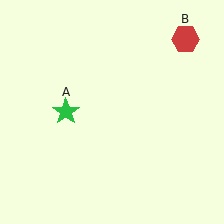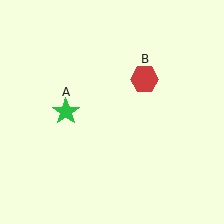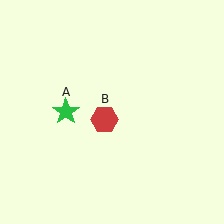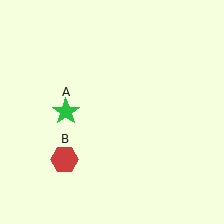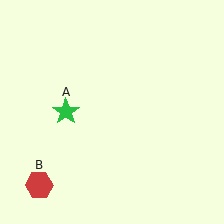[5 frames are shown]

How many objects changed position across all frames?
1 object changed position: red hexagon (object B).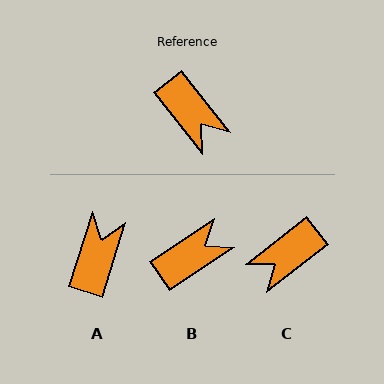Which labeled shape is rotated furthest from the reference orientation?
A, about 125 degrees away.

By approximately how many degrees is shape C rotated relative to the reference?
Approximately 90 degrees clockwise.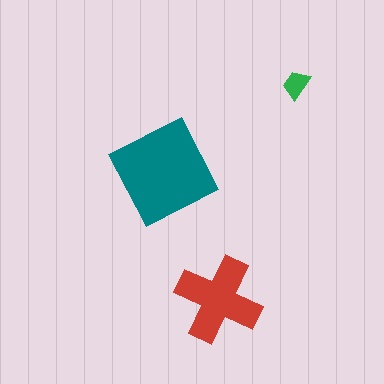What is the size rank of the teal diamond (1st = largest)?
1st.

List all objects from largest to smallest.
The teal diamond, the red cross, the green trapezoid.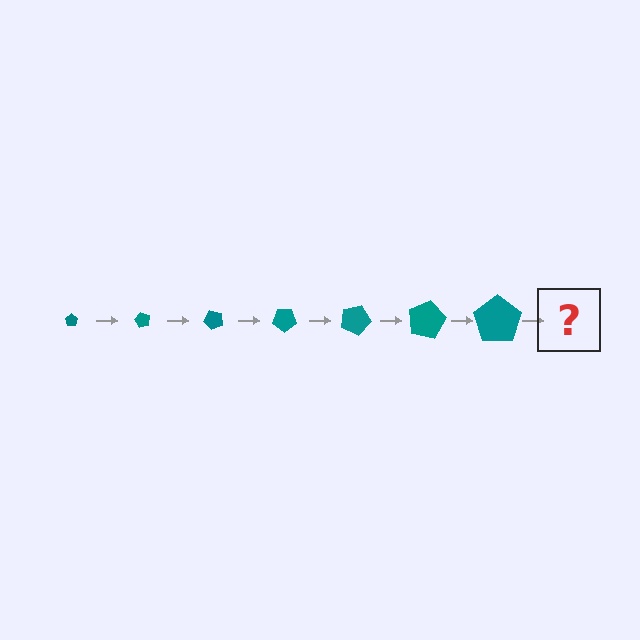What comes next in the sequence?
The next element should be a pentagon, larger than the previous one and rotated 420 degrees from the start.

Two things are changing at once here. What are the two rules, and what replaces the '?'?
The two rules are that the pentagon grows larger each step and it rotates 60 degrees each step. The '?' should be a pentagon, larger than the previous one and rotated 420 degrees from the start.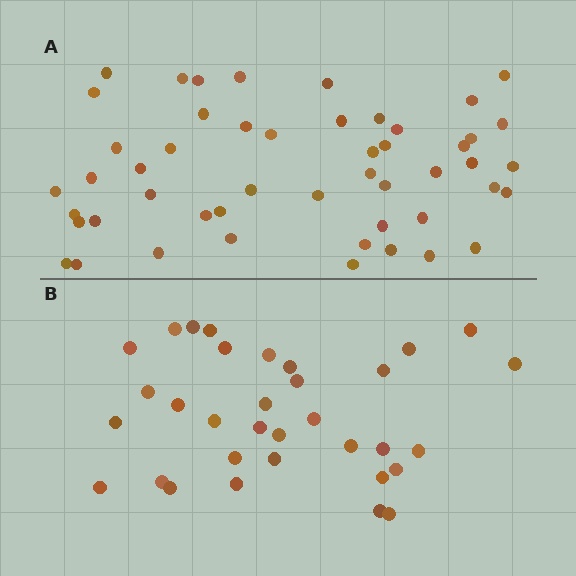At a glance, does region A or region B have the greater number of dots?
Region A (the top region) has more dots.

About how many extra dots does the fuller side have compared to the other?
Region A has approximately 15 more dots than region B.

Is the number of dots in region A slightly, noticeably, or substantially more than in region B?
Region A has substantially more. The ratio is roughly 1.5 to 1.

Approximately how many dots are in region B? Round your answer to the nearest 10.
About 30 dots. (The exact count is 33, which rounds to 30.)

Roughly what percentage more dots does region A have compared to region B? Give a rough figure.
About 50% more.